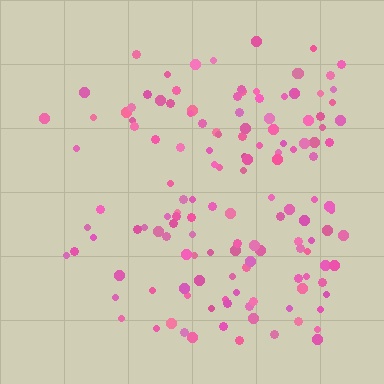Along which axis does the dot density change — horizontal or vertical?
Horizontal.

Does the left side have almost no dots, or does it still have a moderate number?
Still a moderate number, just noticeably fewer than the right.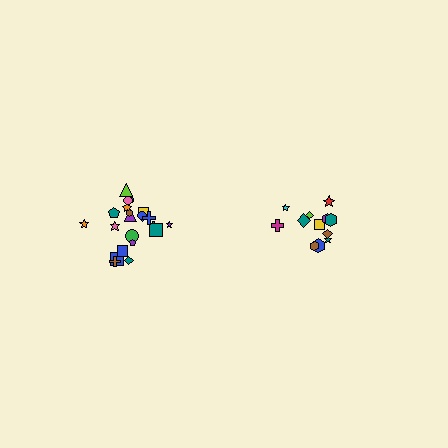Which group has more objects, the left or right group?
The left group.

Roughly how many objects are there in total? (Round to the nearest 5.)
Roughly 35 objects in total.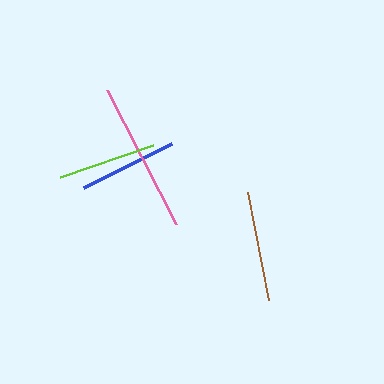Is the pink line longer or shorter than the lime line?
The pink line is longer than the lime line.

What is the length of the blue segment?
The blue segment is approximately 99 pixels long.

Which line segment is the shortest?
The lime line is the shortest at approximately 98 pixels.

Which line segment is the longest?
The pink line is the longest at approximately 151 pixels.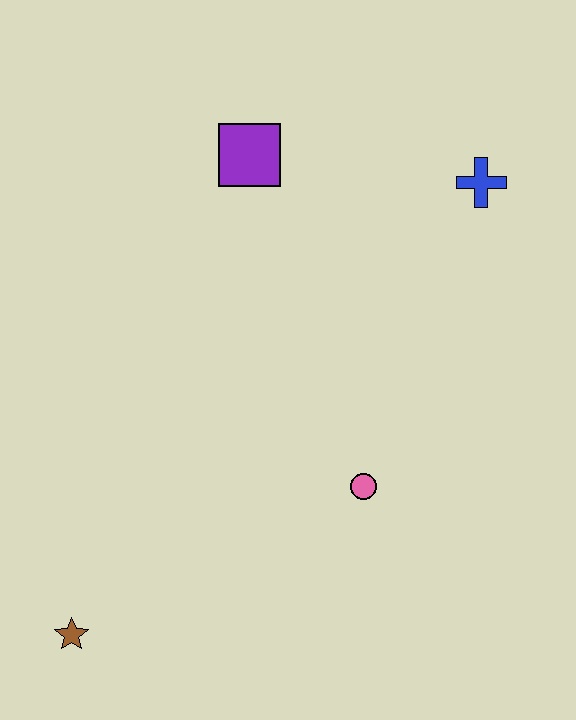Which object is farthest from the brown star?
The blue cross is farthest from the brown star.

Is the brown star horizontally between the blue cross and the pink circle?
No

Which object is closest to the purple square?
The blue cross is closest to the purple square.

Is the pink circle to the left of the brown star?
No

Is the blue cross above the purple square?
No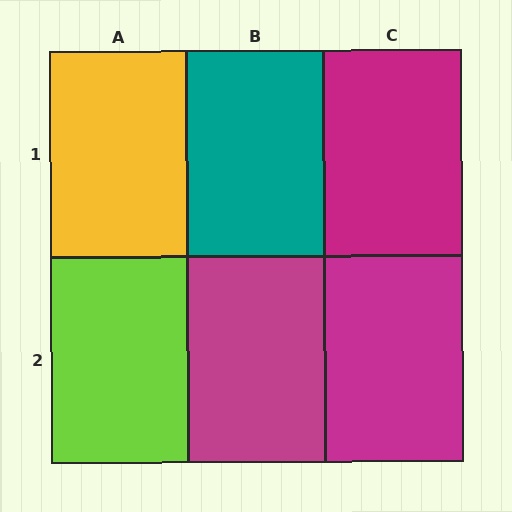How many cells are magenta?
3 cells are magenta.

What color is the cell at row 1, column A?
Yellow.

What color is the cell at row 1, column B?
Teal.